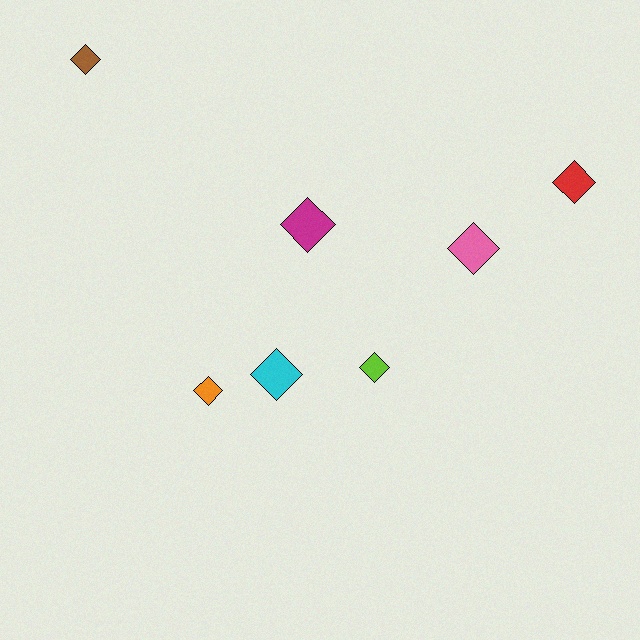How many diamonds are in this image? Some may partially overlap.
There are 7 diamonds.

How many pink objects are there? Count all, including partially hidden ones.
There is 1 pink object.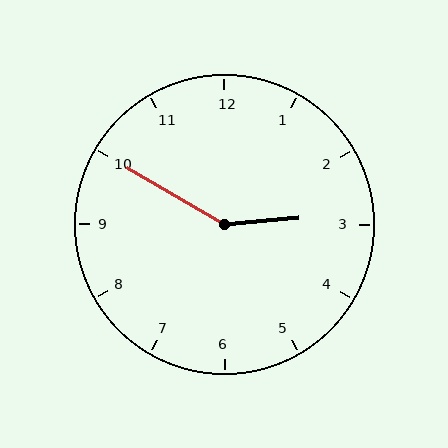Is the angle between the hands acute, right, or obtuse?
It is obtuse.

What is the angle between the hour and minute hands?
Approximately 145 degrees.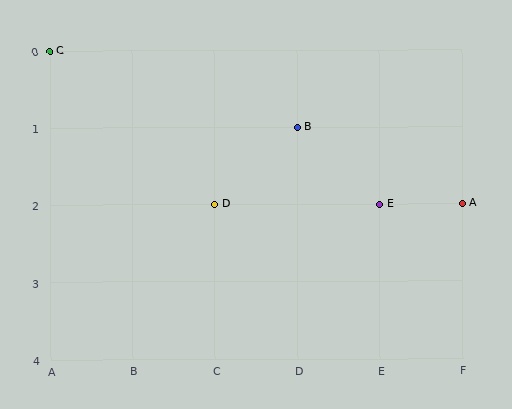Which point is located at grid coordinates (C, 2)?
Point D is at (C, 2).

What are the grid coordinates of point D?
Point D is at grid coordinates (C, 2).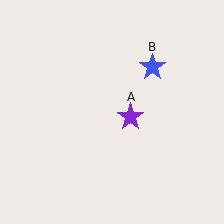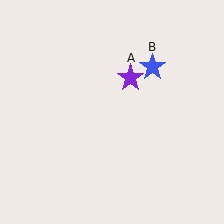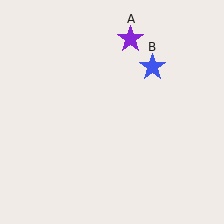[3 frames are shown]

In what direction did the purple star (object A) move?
The purple star (object A) moved up.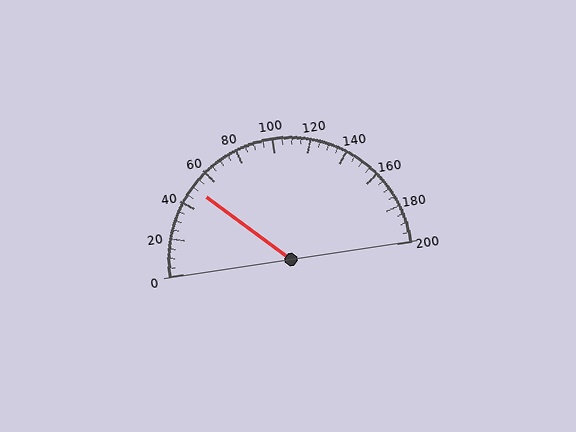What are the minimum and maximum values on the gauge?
The gauge ranges from 0 to 200.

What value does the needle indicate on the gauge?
The needle indicates approximately 50.